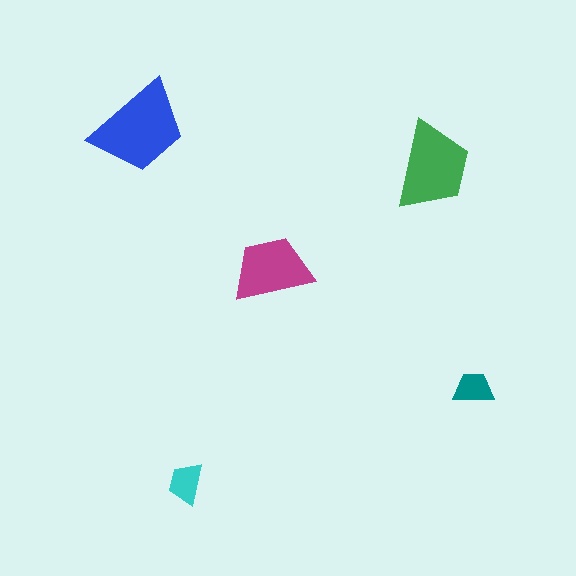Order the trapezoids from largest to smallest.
the blue one, the green one, the magenta one, the cyan one, the teal one.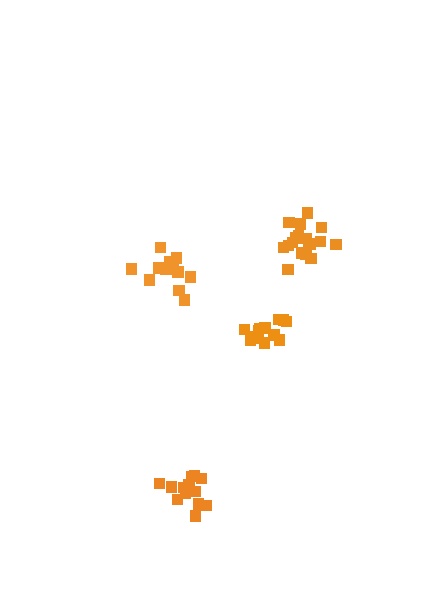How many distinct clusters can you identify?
There are 4 distinct clusters.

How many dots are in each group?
Group 1: 13 dots, Group 2: 18 dots, Group 3: 13 dots, Group 4: 15 dots (59 total).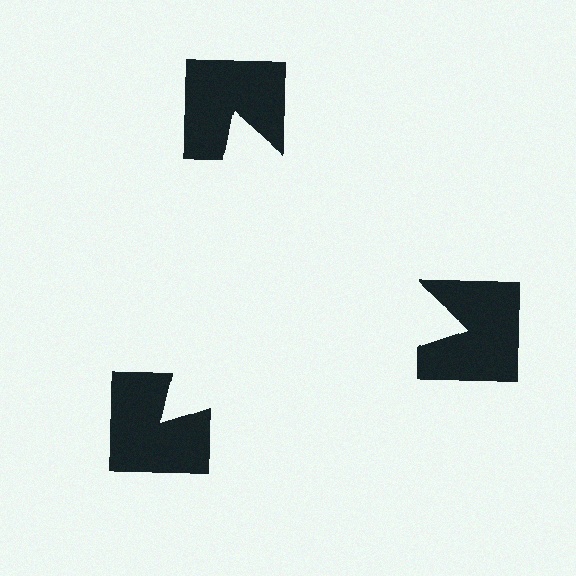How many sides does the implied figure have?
3 sides.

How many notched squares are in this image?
There are 3 — one at each vertex of the illusory triangle.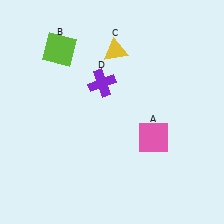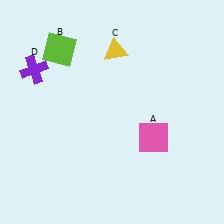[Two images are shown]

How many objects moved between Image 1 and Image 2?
1 object moved between the two images.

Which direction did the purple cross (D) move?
The purple cross (D) moved left.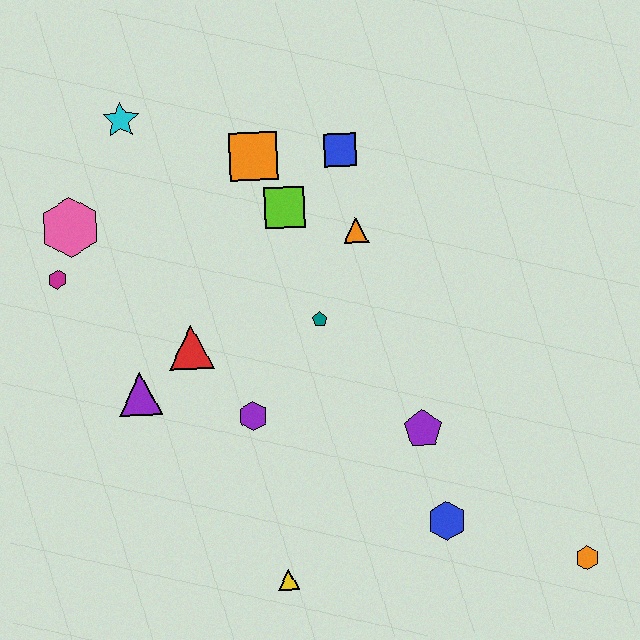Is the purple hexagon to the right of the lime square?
No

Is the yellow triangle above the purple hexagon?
No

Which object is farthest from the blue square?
The orange hexagon is farthest from the blue square.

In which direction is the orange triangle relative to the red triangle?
The orange triangle is to the right of the red triangle.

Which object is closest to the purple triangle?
The red triangle is closest to the purple triangle.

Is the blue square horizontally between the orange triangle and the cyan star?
Yes